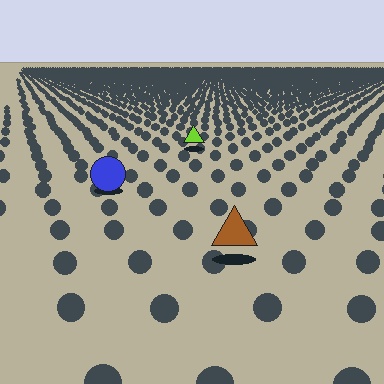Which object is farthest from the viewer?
The lime triangle is farthest from the viewer. It appears smaller and the ground texture around it is denser.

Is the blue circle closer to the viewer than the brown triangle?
No. The brown triangle is closer — you can tell from the texture gradient: the ground texture is coarser near it.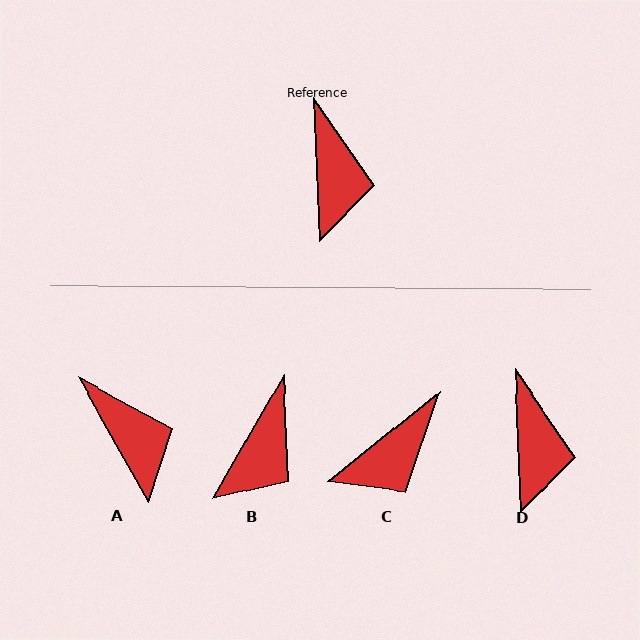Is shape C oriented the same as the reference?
No, it is off by about 53 degrees.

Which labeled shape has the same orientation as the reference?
D.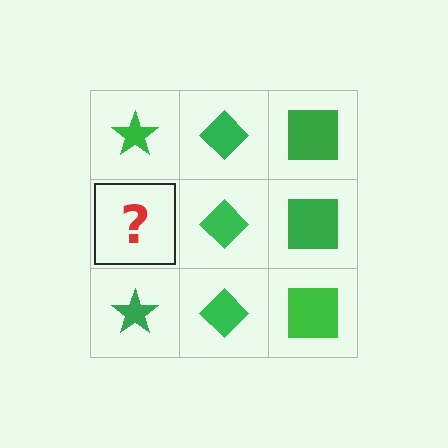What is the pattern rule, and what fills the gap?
The rule is that each column has a consistent shape. The gap should be filled with a green star.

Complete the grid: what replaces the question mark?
The question mark should be replaced with a green star.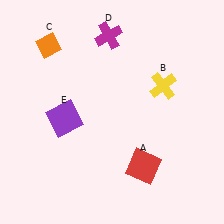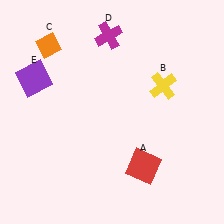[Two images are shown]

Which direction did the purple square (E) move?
The purple square (E) moved up.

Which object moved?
The purple square (E) moved up.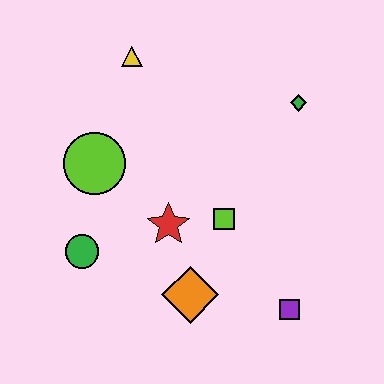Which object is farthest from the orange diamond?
The yellow triangle is farthest from the orange diamond.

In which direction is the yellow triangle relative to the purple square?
The yellow triangle is above the purple square.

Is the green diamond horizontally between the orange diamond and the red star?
No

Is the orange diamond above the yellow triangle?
No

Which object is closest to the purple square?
The orange diamond is closest to the purple square.